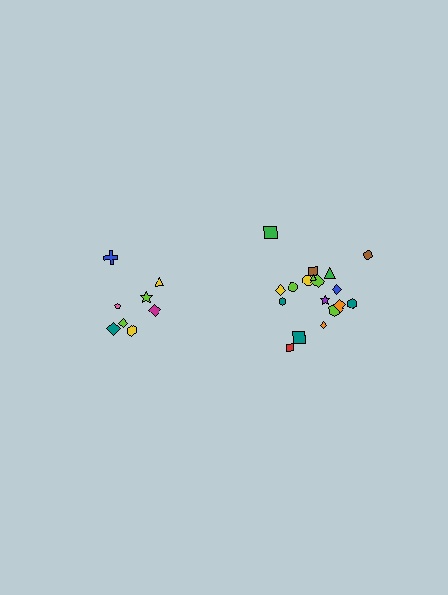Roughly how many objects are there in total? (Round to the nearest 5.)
Roughly 25 objects in total.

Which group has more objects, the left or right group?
The right group.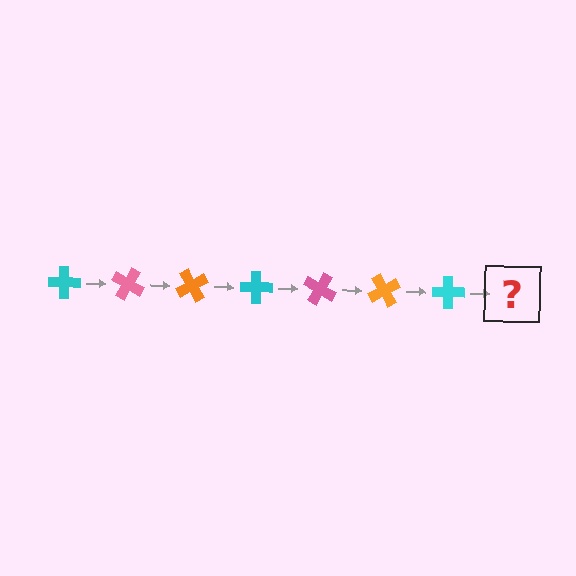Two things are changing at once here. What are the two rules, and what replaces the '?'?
The two rules are that it rotates 30 degrees each step and the color cycles through cyan, pink, and orange. The '?' should be a pink cross, rotated 210 degrees from the start.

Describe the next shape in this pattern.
It should be a pink cross, rotated 210 degrees from the start.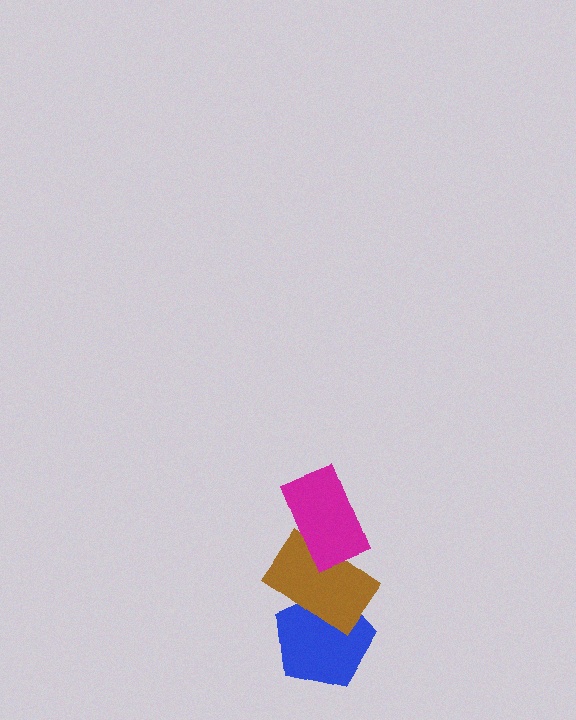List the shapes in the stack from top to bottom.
From top to bottom: the magenta rectangle, the brown rectangle, the blue pentagon.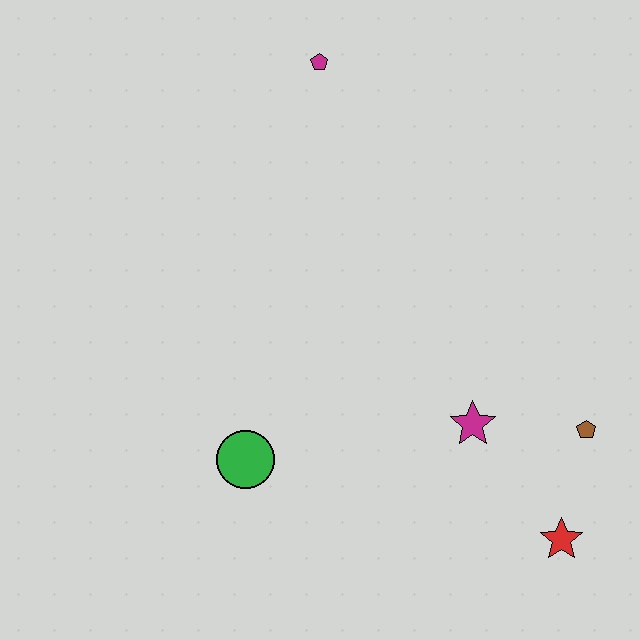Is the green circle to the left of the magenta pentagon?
Yes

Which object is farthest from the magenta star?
The magenta pentagon is farthest from the magenta star.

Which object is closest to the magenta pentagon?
The magenta star is closest to the magenta pentagon.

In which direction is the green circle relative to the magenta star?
The green circle is to the left of the magenta star.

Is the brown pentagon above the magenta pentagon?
No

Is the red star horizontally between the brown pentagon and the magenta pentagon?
Yes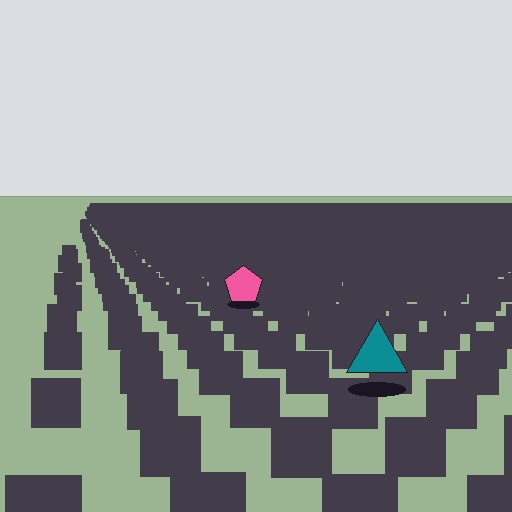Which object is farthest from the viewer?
The pink pentagon is farthest from the viewer. It appears smaller and the ground texture around it is denser.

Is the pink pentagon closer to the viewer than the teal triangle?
No. The teal triangle is closer — you can tell from the texture gradient: the ground texture is coarser near it.